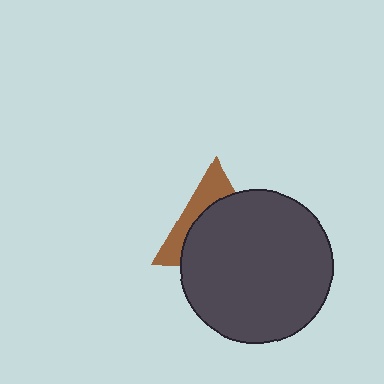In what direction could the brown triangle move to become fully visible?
The brown triangle could move up. That would shift it out from behind the dark gray circle entirely.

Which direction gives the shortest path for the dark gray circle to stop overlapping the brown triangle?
Moving down gives the shortest separation.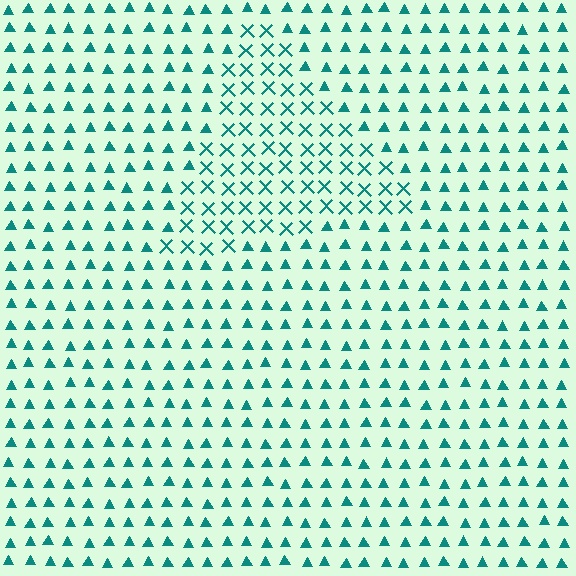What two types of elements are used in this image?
The image uses X marks inside the triangle region and triangles outside it.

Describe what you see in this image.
The image is filled with small teal elements arranged in a uniform grid. A triangle-shaped region contains X marks, while the surrounding area contains triangles. The boundary is defined purely by the change in element shape.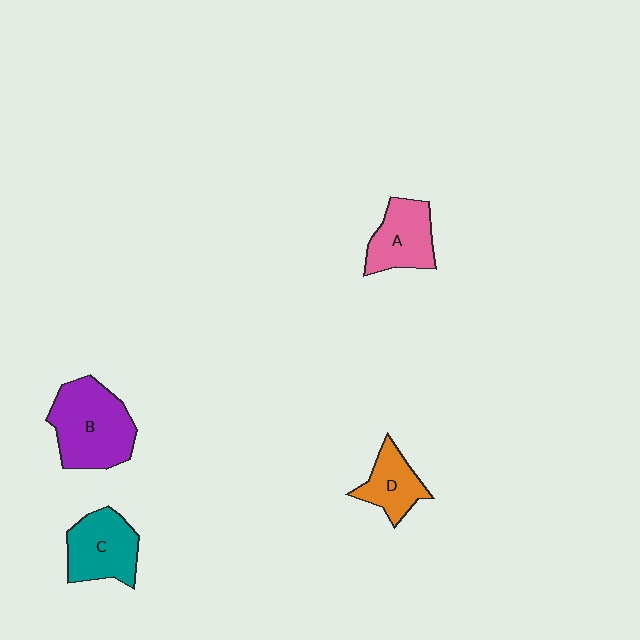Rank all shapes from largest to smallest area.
From largest to smallest: B (purple), C (teal), A (pink), D (orange).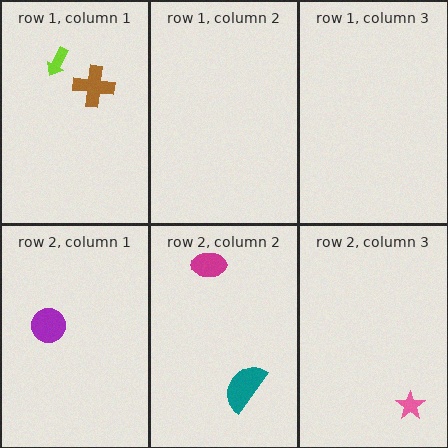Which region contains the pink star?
The row 2, column 3 region.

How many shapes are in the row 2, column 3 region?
1.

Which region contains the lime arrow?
The row 1, column 1 region.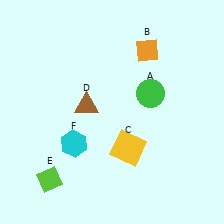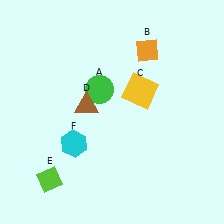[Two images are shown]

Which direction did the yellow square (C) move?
The yellow square (C) moved up.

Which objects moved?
The objects that moved are: the green circle (A), the yellow square (C).